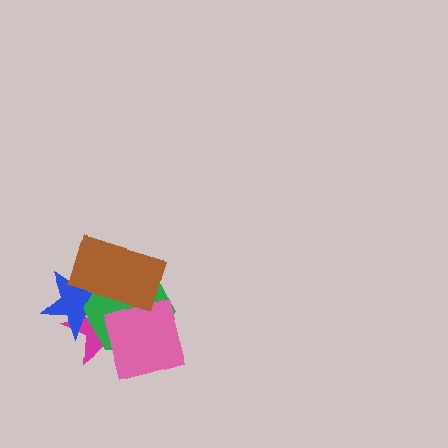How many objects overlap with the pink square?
2 objects overlap with the pink square.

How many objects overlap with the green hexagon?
4 objects overlap with the green hexagon.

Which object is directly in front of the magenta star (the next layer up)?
The blue star is directly in front of the magenta star.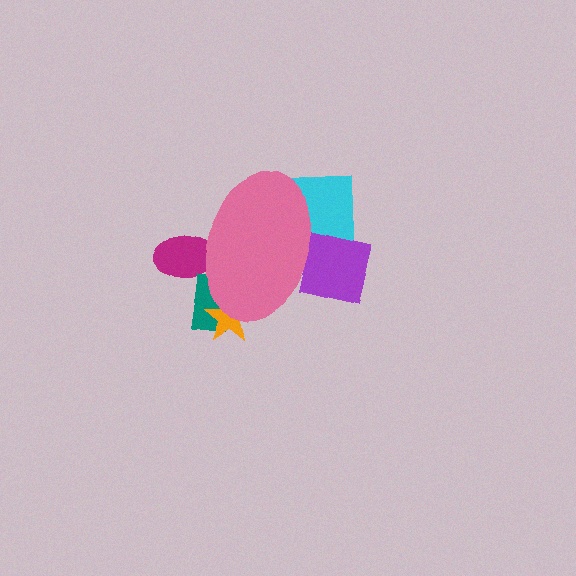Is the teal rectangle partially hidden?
Yes, the teal rectangle is partially hidden behind the pink ellipse.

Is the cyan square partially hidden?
Yes, the cyan square is partially hidden behind the pink ellipse.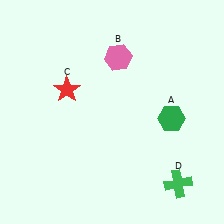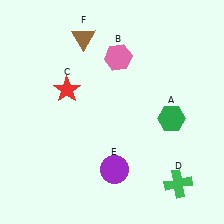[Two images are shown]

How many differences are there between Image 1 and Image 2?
There are 2 differences between the two images.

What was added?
A purple circle (E), a brown triangle (F) were added in Image 2.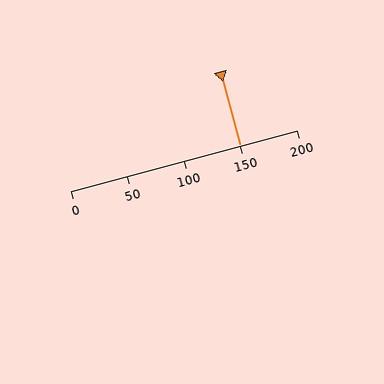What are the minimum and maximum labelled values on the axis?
The axis runs from 0 to 200.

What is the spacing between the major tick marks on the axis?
The major ticks are spaced 50 apart.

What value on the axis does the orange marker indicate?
The marker indicates approximately 150.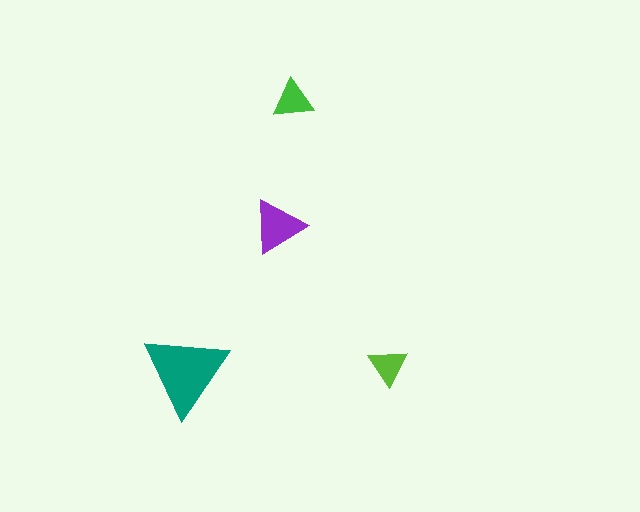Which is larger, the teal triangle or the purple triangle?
The teal one.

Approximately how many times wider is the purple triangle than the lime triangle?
About 1.5 times wider.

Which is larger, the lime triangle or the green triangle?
The green one.